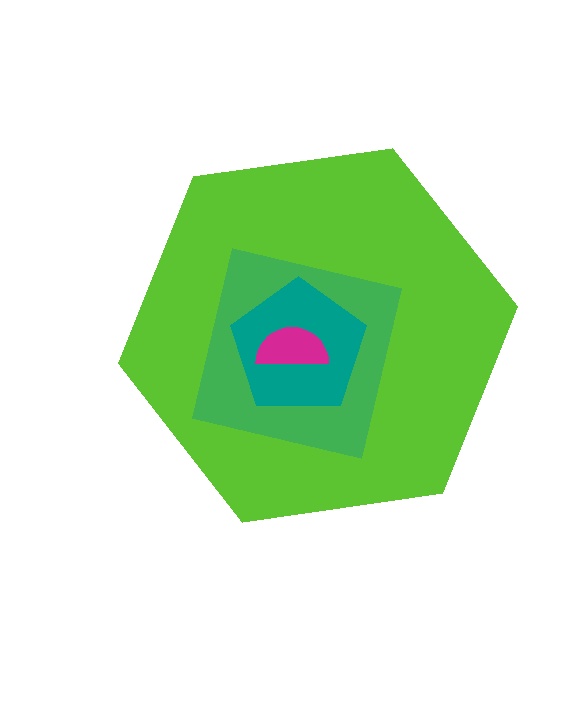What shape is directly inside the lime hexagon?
The green square.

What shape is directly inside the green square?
The teal pentagon.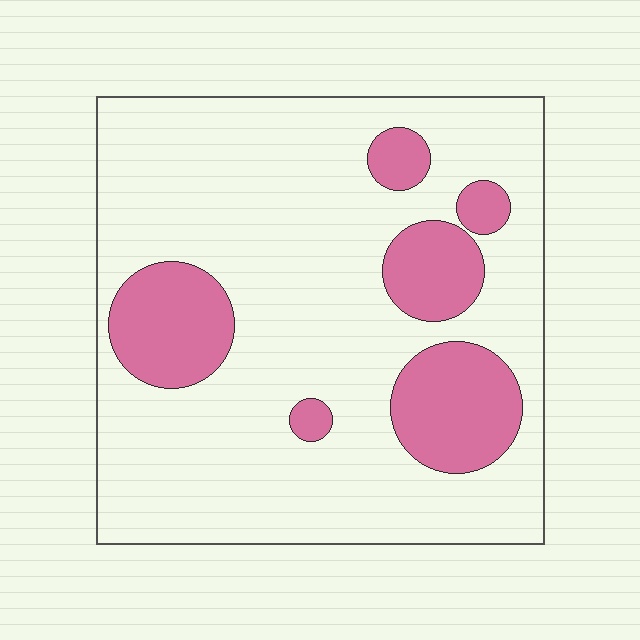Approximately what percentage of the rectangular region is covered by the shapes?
Approximately 20%.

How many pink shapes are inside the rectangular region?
6.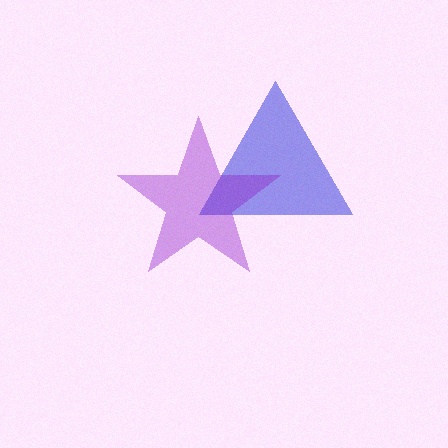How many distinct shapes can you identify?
There are 2 distinct shapes: a blue triangle, a purple star.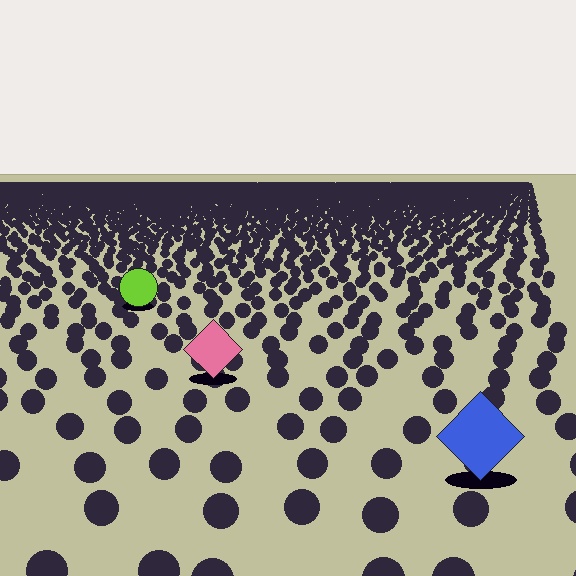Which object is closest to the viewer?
The blue diamond is closest. The texture marks near it are larger and more spread out.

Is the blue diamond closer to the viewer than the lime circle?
Yes. The blue diamond is closer — you can tell from the texture gradient: the ground texture is coarser near it.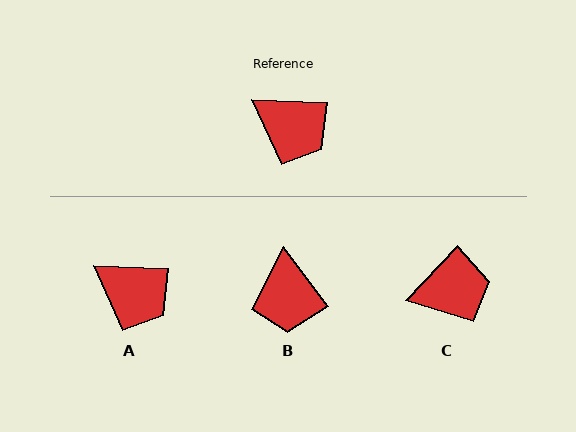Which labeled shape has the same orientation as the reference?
A.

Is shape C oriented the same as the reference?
No, it is off by about 48 degrees.